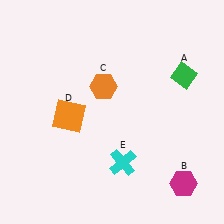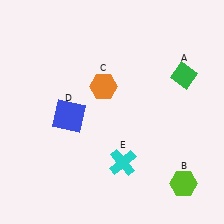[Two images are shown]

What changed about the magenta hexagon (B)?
In Image 1, B is magenta. In Image 2, it changed to lime.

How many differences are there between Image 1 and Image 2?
There are 2 differences between the two images.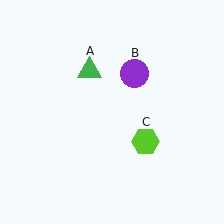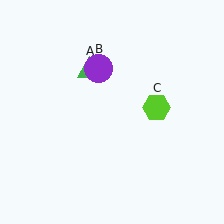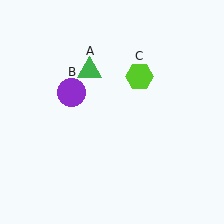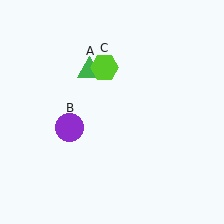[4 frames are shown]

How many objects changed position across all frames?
2 objects changed position: purple circle (object B), lime hexagon (object C).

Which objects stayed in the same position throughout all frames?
Green triangle (object A) remained stationary.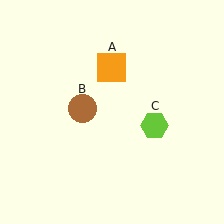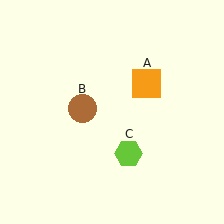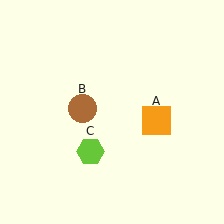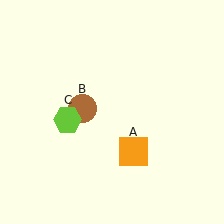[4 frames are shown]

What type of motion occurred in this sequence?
The orange square (object A), lime hexagon (object C) rotated clockwise around the center of the scene.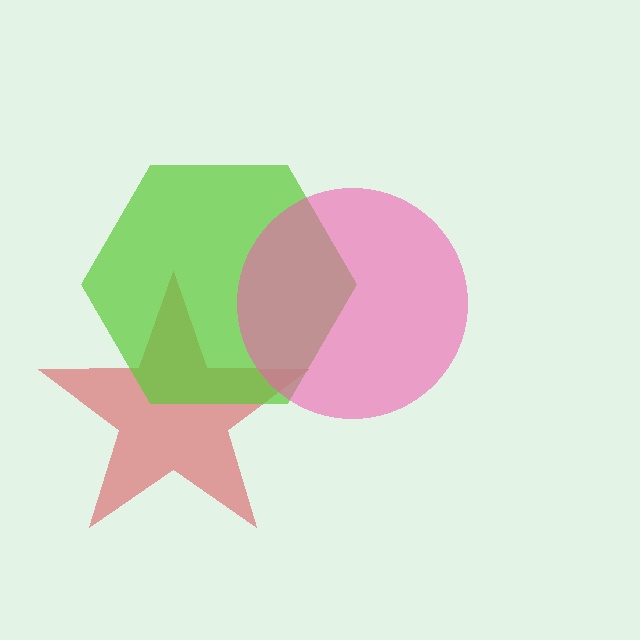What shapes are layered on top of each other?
The layered shapes are: a red star, a lime hexagon, a pink circle.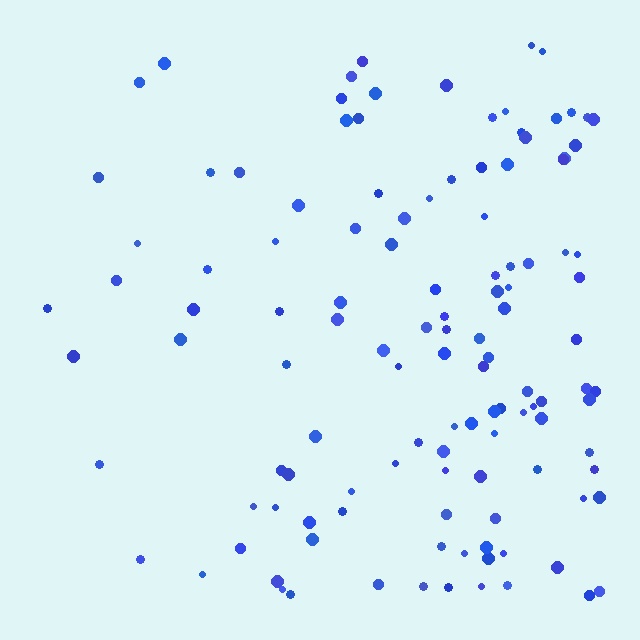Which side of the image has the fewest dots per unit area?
The left.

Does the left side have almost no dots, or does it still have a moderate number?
Still a moderate number, just noticeably fewer than the right.